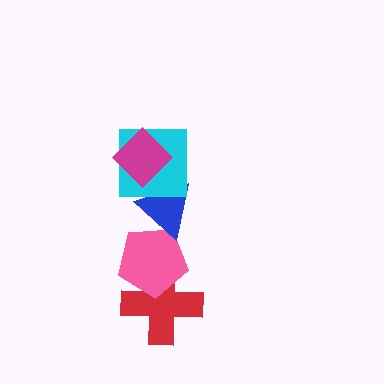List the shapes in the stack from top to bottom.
From top to bottom: the magenta diamond, the cyan square, the blue triangle, the pink pentagon, the red cross.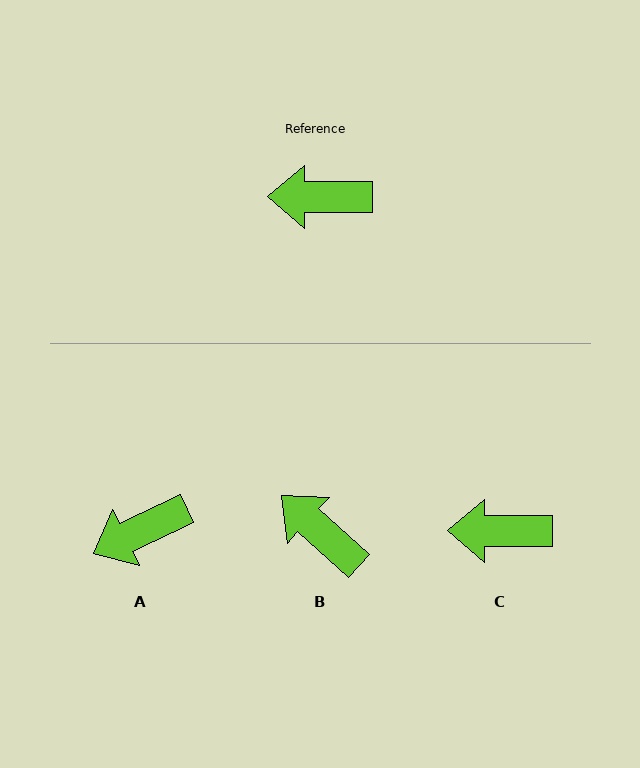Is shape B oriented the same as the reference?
No, it is off by about 42 degrees.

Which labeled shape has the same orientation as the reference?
C.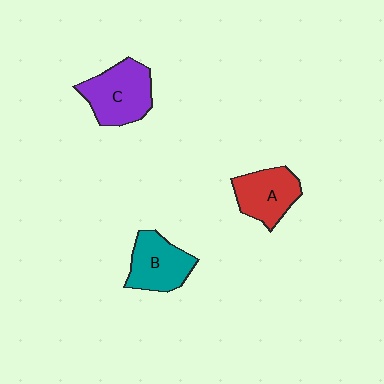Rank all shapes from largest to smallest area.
From largest to smallest: C (purple), B (teal), A (red).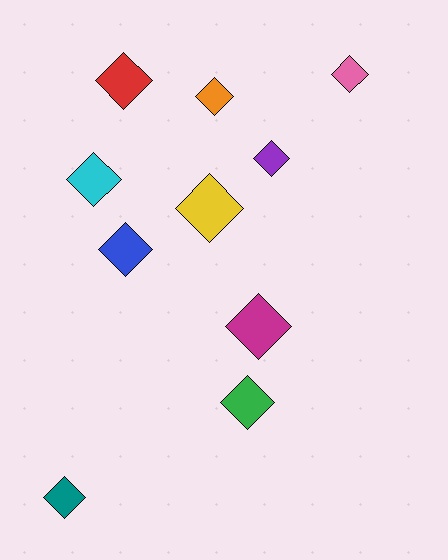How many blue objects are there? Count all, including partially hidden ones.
There is 1 blue object.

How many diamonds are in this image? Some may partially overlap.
There are 10 diamonds.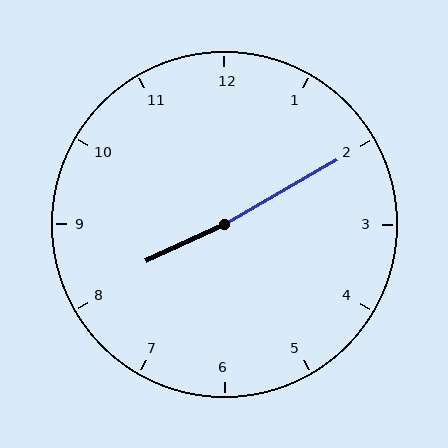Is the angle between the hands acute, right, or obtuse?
It is obtuse.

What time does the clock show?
8:10.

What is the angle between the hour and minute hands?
Approximately 175 degrees.